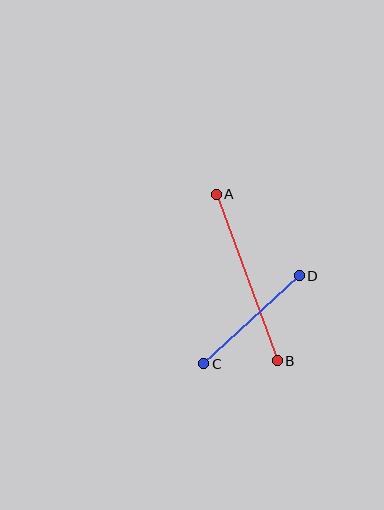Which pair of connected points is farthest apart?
Points A and B are farthest apart.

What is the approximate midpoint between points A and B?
The midpoint is at approximately (247, 277) pixels.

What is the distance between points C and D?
The distance is approximately 130 pixels.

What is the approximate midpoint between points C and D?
The midpoint is at approximately (252, 320) pixels.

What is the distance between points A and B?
The distance is approximately 178 pixels.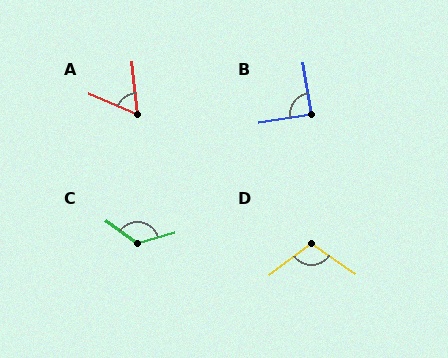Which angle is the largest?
C, at approximately 126 degrees.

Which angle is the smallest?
A, at approximately 61 degrees.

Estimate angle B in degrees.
Approximately 89 degrees.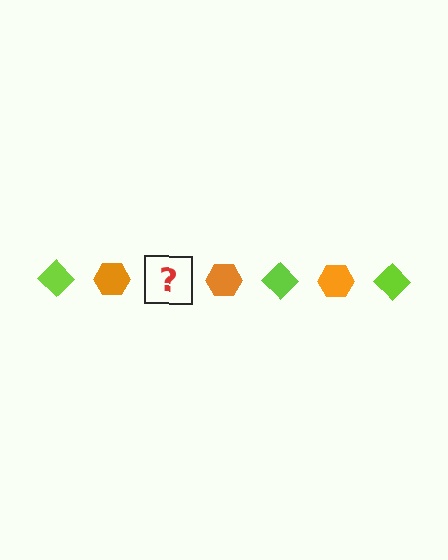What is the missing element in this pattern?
The missing element is a lime diamond.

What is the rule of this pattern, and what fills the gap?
The rule is that the pattern alternates between lime diamond and orange hexagon. The gap should be filled with a lime diamond.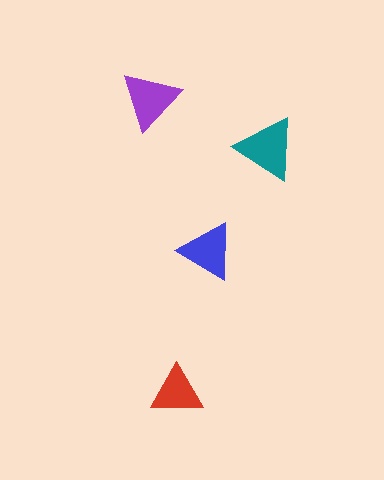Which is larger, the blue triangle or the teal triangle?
The teal one.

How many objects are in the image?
There are 4 objects in the image.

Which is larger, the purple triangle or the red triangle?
The purple one.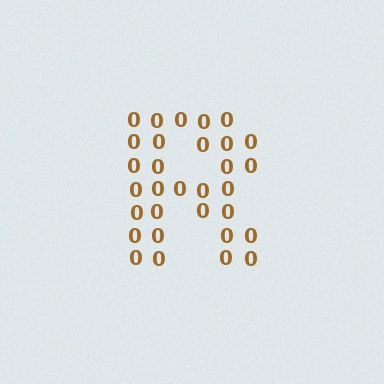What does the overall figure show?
The overall figure shows the letter R.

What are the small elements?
The small elements are digit 0's.